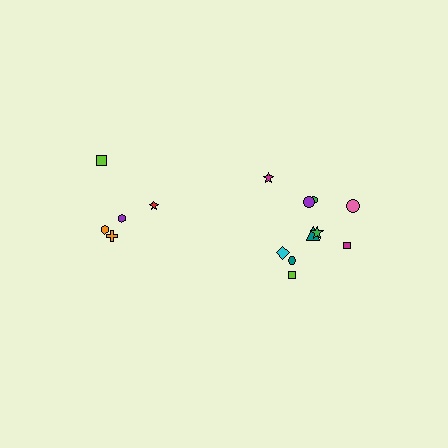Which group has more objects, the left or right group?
The right group.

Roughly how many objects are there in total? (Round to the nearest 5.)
Roughly 15 objects in total.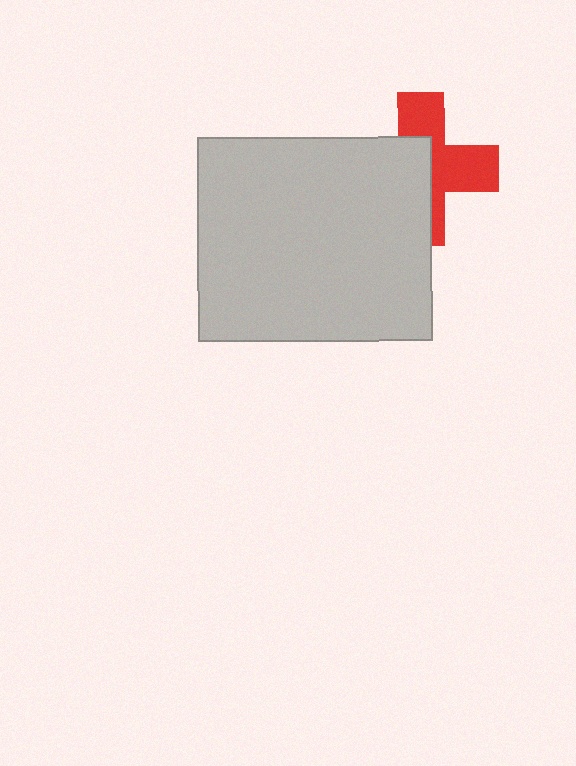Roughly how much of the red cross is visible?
About half of it is visible (roughly 48%).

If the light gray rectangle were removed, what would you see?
You would see the complete red cross.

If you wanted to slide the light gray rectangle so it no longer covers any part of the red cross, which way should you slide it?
Slide it left — that is the most direct way to separate the two shapes.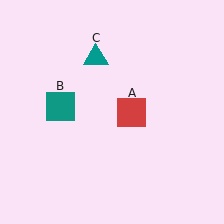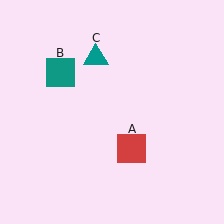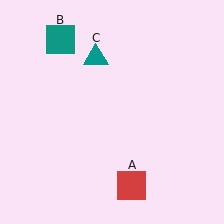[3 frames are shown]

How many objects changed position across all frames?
2 objects changed position: red square (object A), teal square (object B).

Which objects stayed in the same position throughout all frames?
Teal triangle (object C) remained stationary.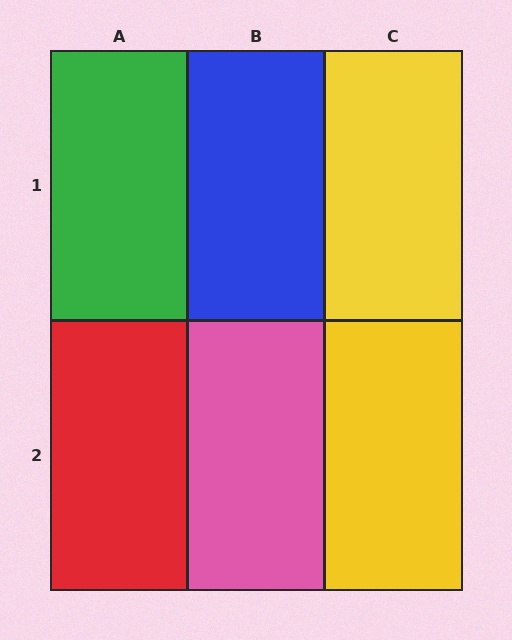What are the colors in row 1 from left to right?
Green, blue, yellow.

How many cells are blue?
1 cell is blue.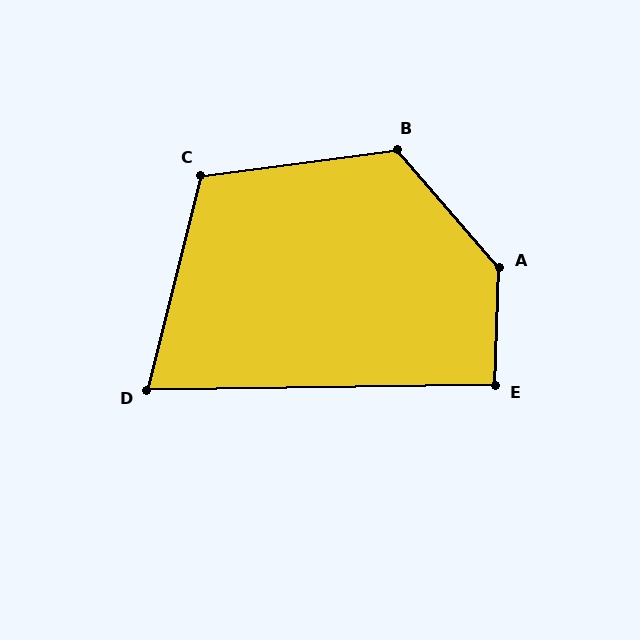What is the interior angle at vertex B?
Approximately 123 degrees (obtuse).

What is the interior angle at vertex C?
Approximately 112 degrees (obtuse).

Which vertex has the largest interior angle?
A, at approximately 137 degrees.